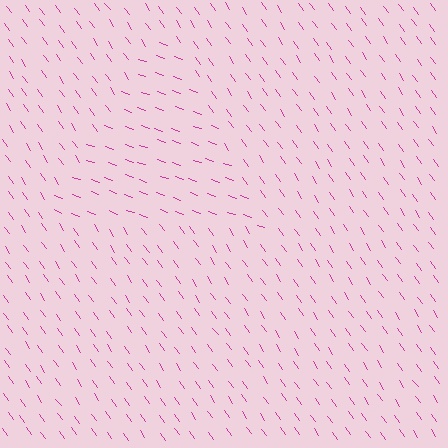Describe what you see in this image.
The image is filled with small magenta line segments. A triangle region in the image has lines oriented differently from the surrounding lines, creating a visible texture boundary.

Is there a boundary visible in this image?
Yes, there is a texture boundary formed by a change in line orientation.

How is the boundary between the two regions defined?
The boundary is defined purely by a change in line orientation (approximately 35 degrees difference). All lines are the same color and thickness.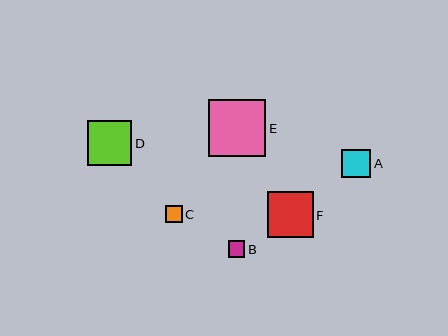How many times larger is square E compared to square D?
Square E is approximately 1.3 times the size of square D.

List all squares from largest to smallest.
From largest to smallest: E, F, D, A, B, C.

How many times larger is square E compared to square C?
Square E is approximately 3.5 times the size of square C.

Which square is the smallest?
Square C is the smallest with a size of approximately 16 pixels.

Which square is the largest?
Square E is the largest with a size of approximately 57 pixels.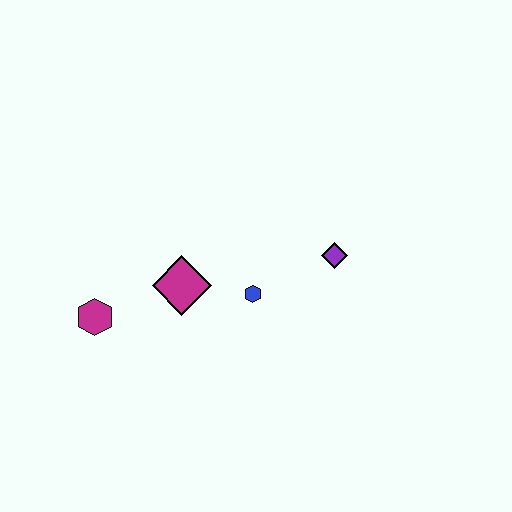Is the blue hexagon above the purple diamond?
No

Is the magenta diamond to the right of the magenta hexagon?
Yes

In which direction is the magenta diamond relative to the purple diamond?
The magenta diamond is to the left of the purple diamond.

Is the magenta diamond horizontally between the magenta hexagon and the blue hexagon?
Yes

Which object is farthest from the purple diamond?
The magenta hexagon is farthest from the purple diamond.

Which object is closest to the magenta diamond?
The blue hexagon is closest to the magenta diamond.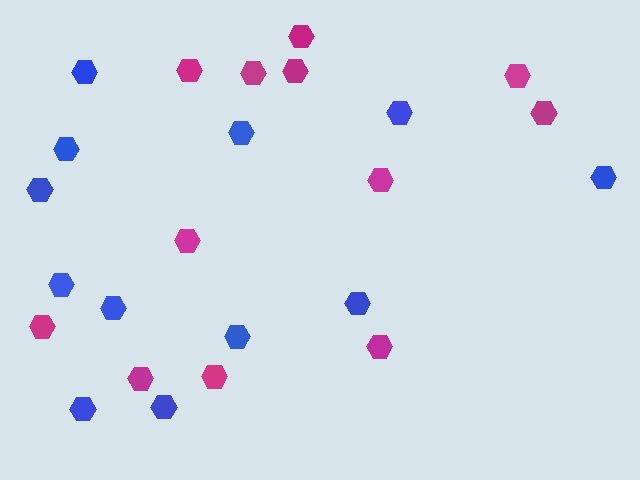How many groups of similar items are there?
There are 2 groups: one group of magenta hexagons (12) and one group of blue hexagons (12).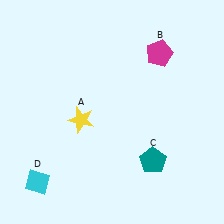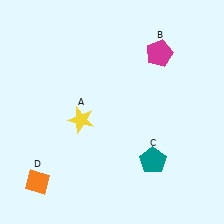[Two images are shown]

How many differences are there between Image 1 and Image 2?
There is 1 difference between the two images.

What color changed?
The diamond (D) changed from cyan in Image 1 to orange in Image 2.